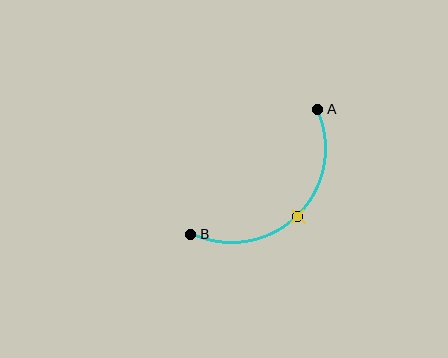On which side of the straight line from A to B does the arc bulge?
The arc bulges below and to the right of the straight line connecting A and B.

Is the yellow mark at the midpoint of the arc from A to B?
Yes. The yellow mark lies on the arc at equal arc-length from both A and B — it is the arc midpoint.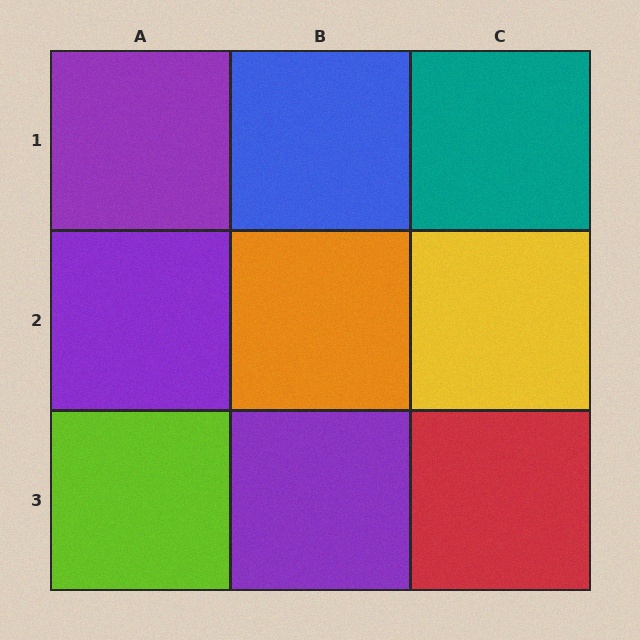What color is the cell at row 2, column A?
Purple.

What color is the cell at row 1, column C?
Teal.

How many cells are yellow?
1 cell is yellow.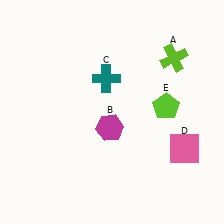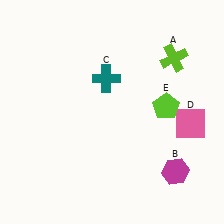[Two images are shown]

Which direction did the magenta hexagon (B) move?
The magenta hexagon (B) moved right.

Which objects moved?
The objects that moved are: the magenta hexagon (B), the pink square (D).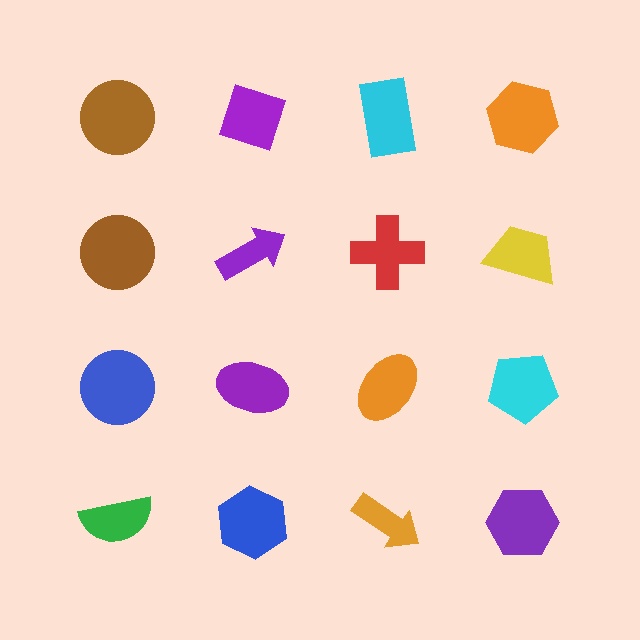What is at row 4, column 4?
A purple hexagon.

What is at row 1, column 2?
A purple diamond.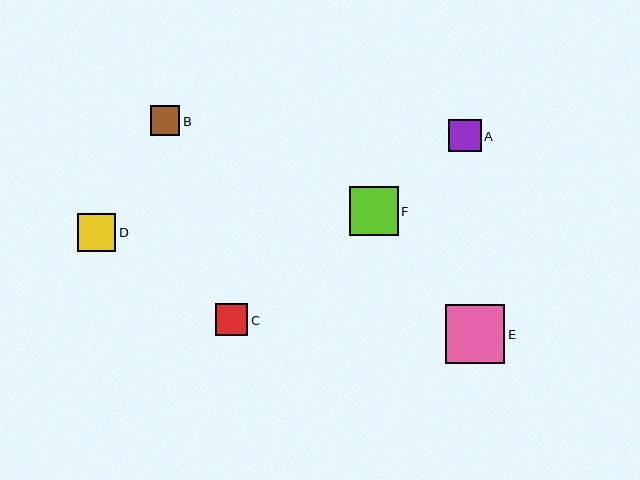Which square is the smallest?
Square B is the smallest with a size of approximately 29 pixels.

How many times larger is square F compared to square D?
Square F is approximately 1.3 times the size of square D.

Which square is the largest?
Square E is the largest with a size of approximately 59 pixels.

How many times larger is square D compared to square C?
Square D is approximately 1.2 times the size of square C.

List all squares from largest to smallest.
From largest to smallest: E, F, D, A, C, B.